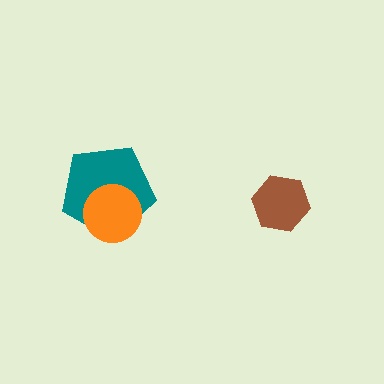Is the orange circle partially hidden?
No, no other shape covers it.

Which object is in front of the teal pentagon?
The orange circle is in front of the teal pentagon.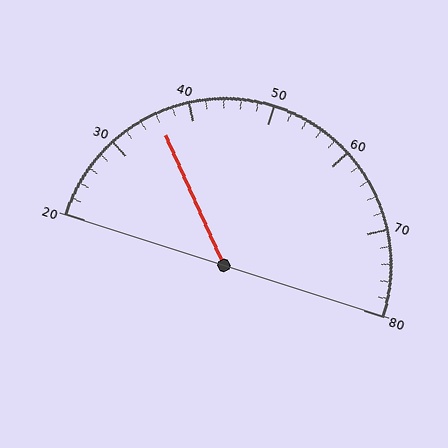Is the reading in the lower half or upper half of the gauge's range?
The reading is in the lower half of the range (20 to 80).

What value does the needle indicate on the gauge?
The needle indicates approximately 36.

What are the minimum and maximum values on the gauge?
The gauge ranges from 20 to 80.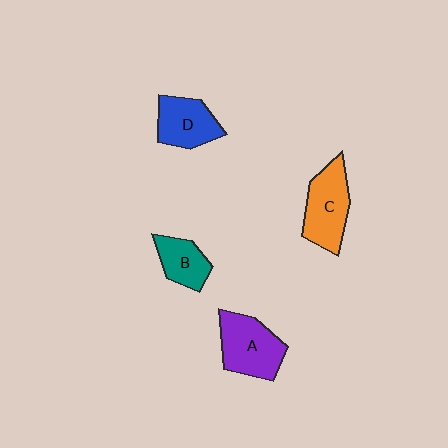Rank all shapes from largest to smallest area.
From largest to smallest: A (purple), C (orange), D (blue), B (teal).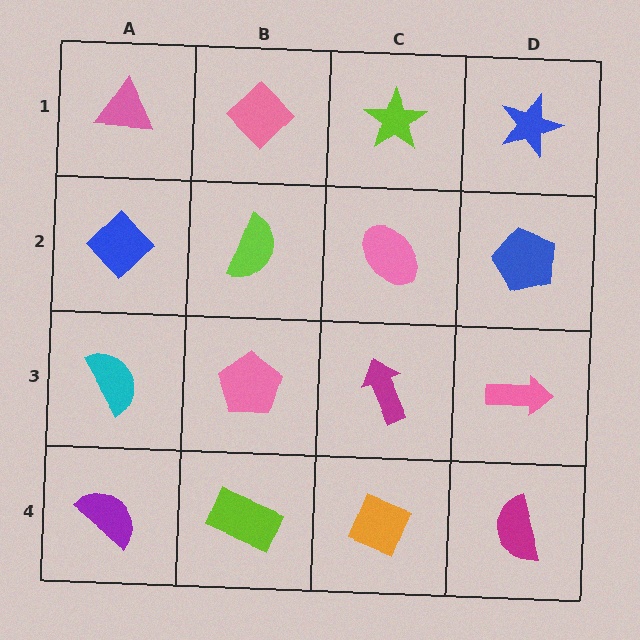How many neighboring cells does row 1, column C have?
3.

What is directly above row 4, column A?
A cyan semicircle.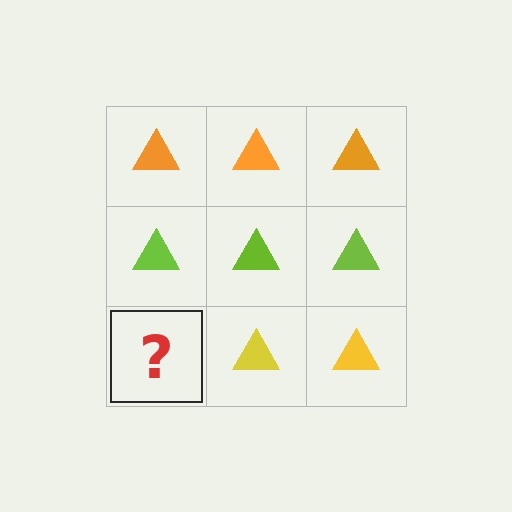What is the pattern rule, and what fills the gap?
The rule is that each row has a consistent color. The gap should be filled with a yellow triangle.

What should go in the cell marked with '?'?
The missing cell should contain a yellow triangle.